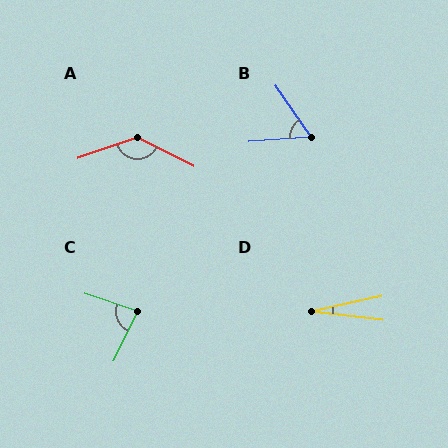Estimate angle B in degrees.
Approximately 60 degrees.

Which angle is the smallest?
D, at approximately 20 degrees.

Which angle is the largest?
A, at approximately 134 degrees.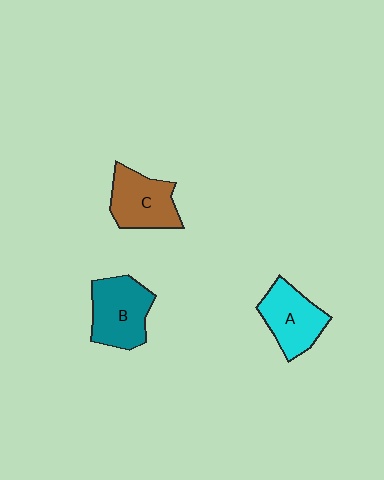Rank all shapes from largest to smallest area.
From largest to smallest: B (teal), C (brown), A (cyan).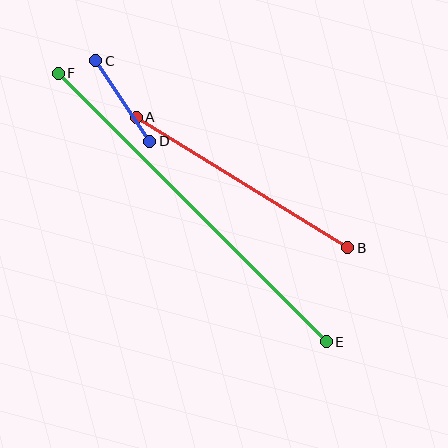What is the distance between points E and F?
The distance is approximately 379 pixels.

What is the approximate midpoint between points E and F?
The midpoint is at approximately (192, 208) pixels.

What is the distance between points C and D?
The distance is approximately 97 pixels.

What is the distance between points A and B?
The distance is approximately 249 pixels.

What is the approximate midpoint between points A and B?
The midpoint is at approximately (242, 183) pixels.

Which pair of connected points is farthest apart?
Points E and F are farthest apart.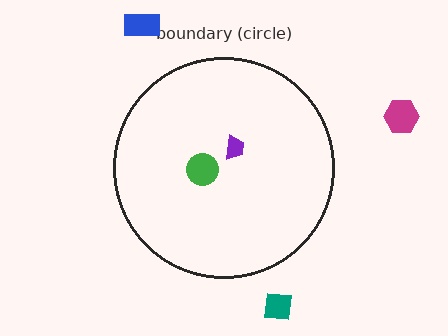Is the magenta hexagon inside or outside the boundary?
Outside.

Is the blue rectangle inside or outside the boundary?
Outside.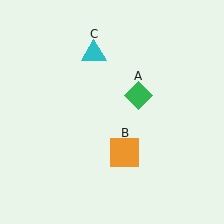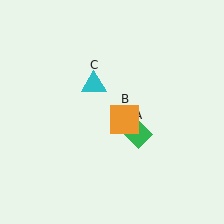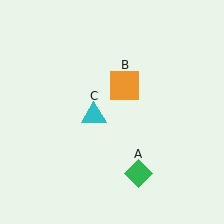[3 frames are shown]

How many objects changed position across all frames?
3 objects changed position: green diamond (object A), orange square (object B), cyan triangle (object C).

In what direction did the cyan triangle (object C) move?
The cyan triangle (object C) moved down.